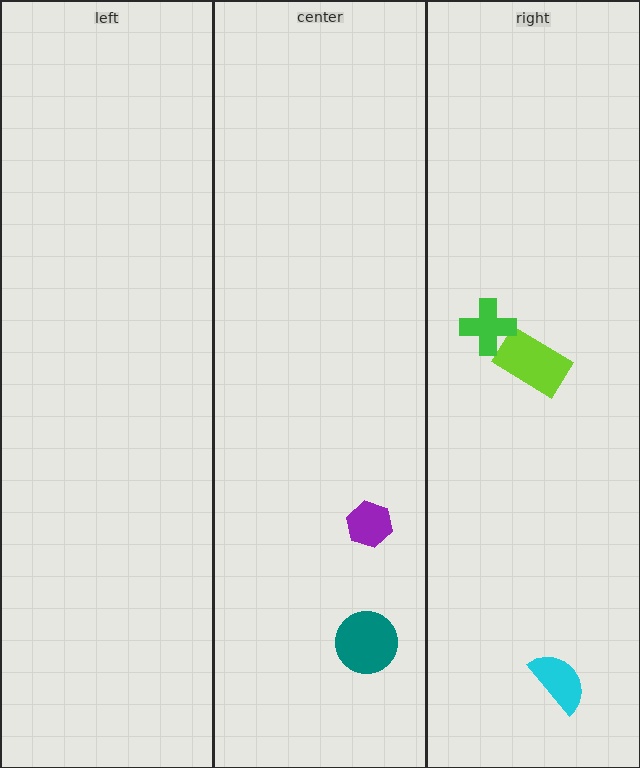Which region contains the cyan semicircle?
The right region.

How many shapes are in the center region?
2.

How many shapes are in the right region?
3.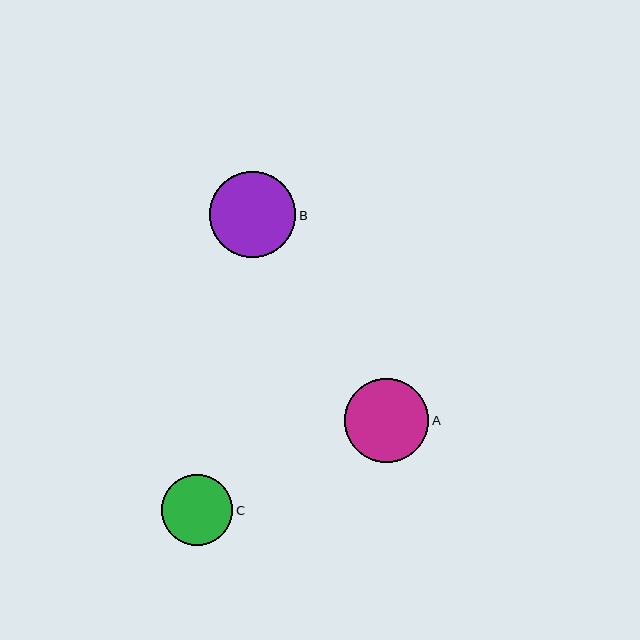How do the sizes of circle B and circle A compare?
Circle B and circle A are approximately the same size.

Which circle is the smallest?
Circle C is the smallest with a size of approximately 71 pixels.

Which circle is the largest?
Circle B is the largest with a size of approximately 86 pixels.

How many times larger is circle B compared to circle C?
Circle B is approximately 1.2 times the size of circle C.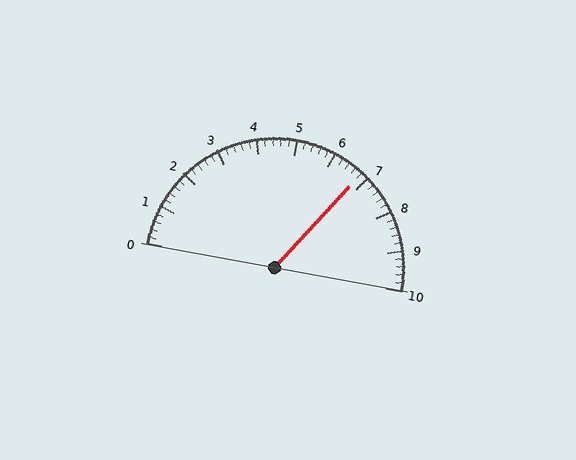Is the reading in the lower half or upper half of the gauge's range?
The reading is in the upper half of the range (0 to 10).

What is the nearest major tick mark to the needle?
The nearest major tick mark is 7.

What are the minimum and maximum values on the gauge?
The gauge ranges from 0 to 10.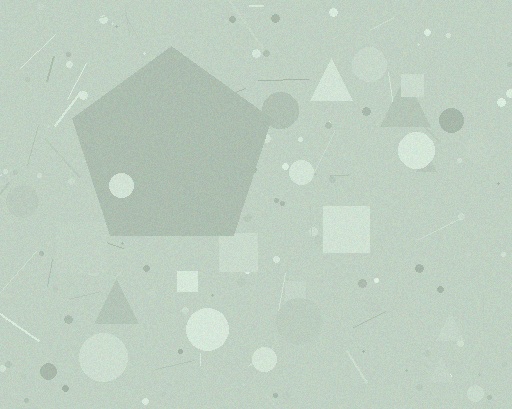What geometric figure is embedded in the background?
A pentagon is embedded in the background.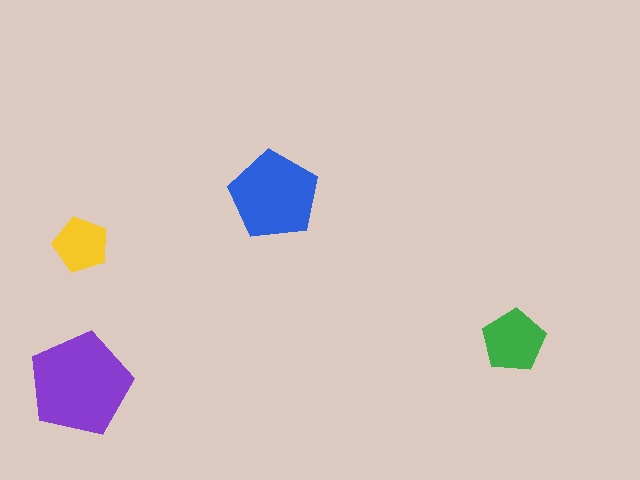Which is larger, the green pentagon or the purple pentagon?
The purple one.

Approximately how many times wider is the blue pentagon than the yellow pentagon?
About 1.5 times wider.